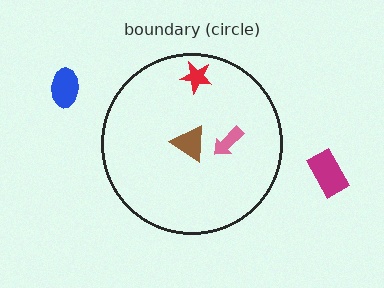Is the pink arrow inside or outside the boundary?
Inside.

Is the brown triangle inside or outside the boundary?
Inside.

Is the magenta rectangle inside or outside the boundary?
Outside.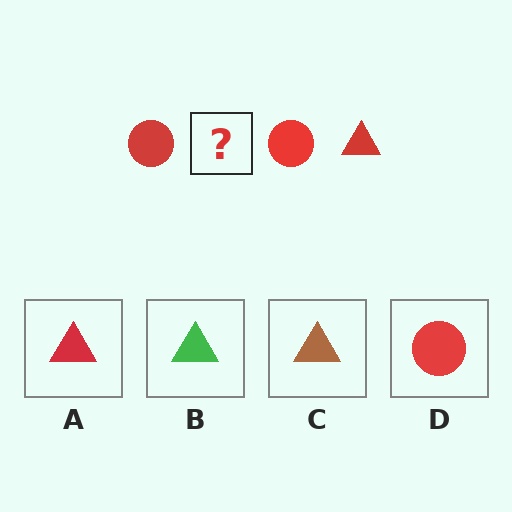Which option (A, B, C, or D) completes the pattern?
A.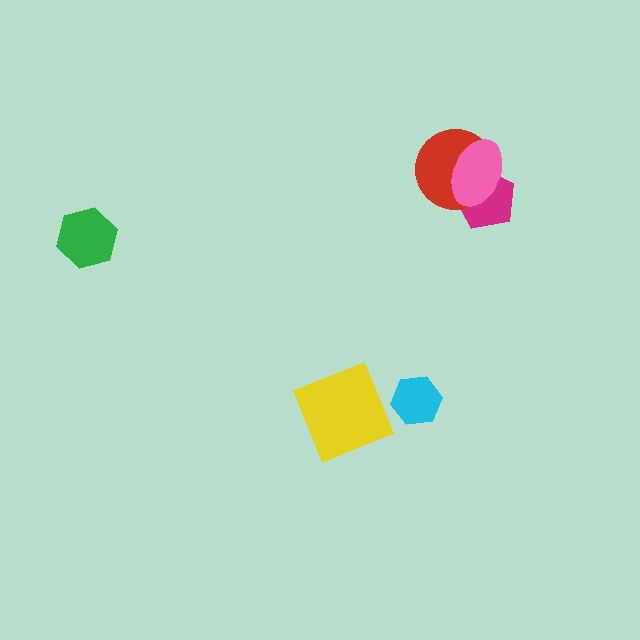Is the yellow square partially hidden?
No, no other shape covers it.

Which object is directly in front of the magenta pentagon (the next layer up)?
The red circle is directly in front of the magenta pentagon.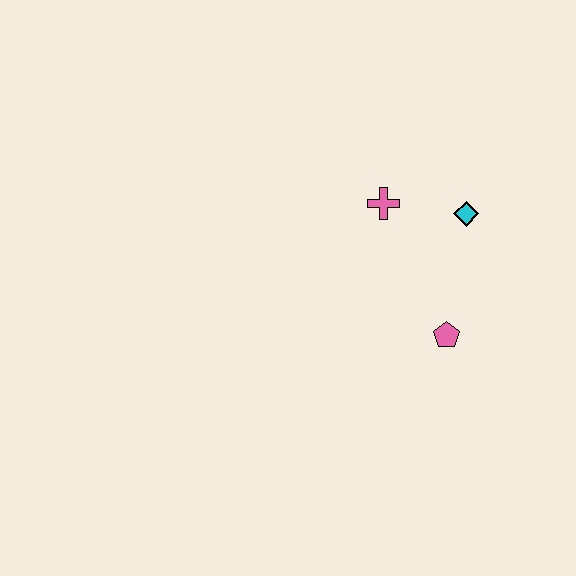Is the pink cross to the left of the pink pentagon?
Yes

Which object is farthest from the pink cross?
The pink pentagon is farthest from the pink cross.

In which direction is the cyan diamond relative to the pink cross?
The cyan diamond is to the right of the pink cross.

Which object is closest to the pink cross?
The cyan diamond is closest to the pink cross.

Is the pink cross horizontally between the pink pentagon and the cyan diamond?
No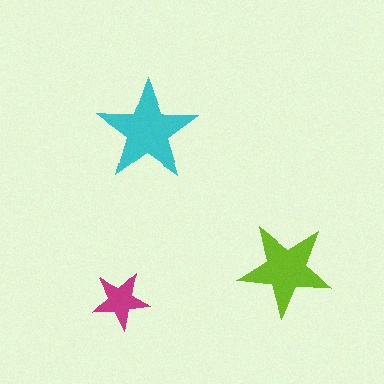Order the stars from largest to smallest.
the cyan one, the lime one, the magenta one.